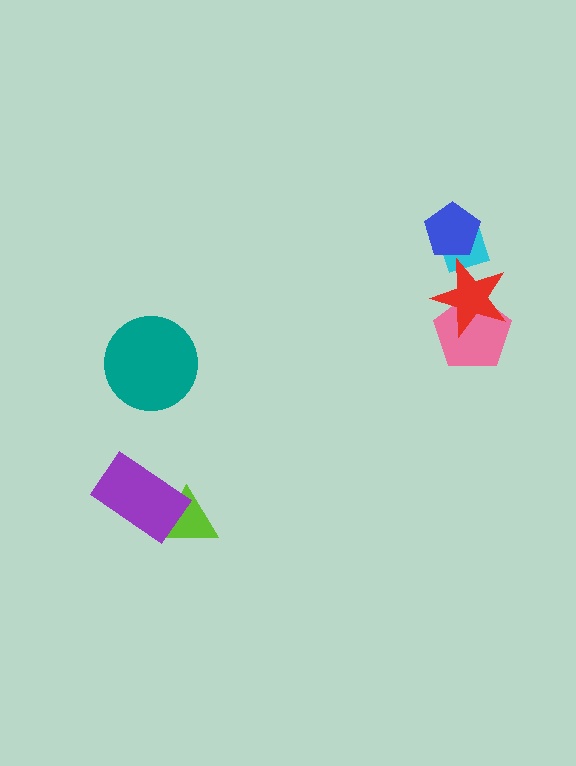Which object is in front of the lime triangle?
The purple rectangle is in front of the lime triangle.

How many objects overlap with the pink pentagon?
1 object overlaps with the pink pentagon.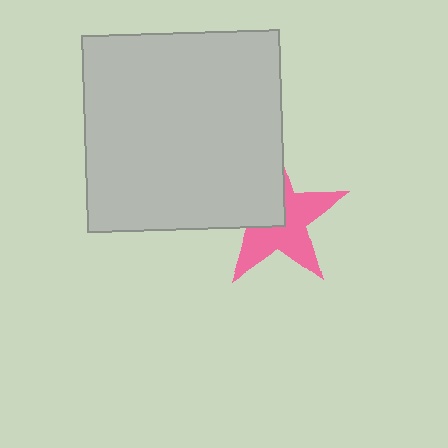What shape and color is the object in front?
The object in front is a light gray square.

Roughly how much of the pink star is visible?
About half of it is visible (roughly 58%).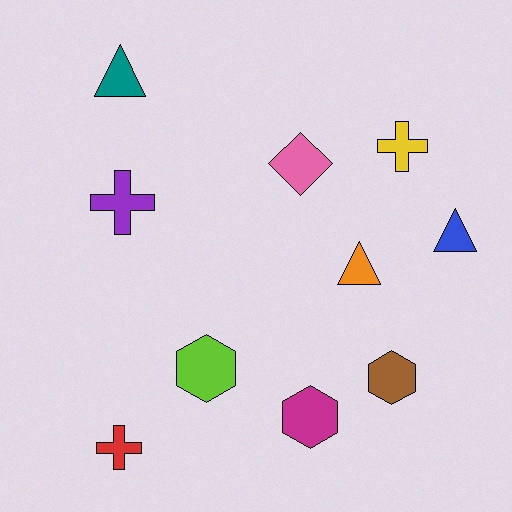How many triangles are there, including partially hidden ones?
There are 3 triangles.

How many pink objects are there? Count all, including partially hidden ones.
There is 1 pink object.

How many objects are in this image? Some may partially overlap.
There are 10 objects.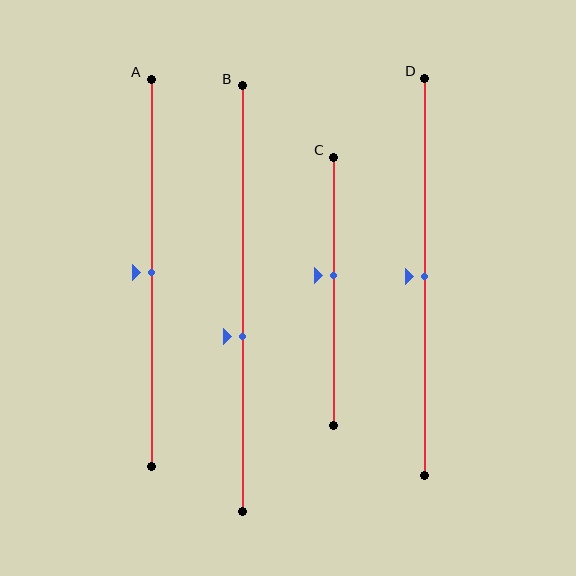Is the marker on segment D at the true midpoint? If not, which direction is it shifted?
Yes, the marker on segment D is at the true midpoint.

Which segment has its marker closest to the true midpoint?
Segment A has its marker closest to the true midpoint.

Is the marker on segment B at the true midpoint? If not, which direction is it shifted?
No, the marker on segment B is shifted downward by about 9% of the segment length.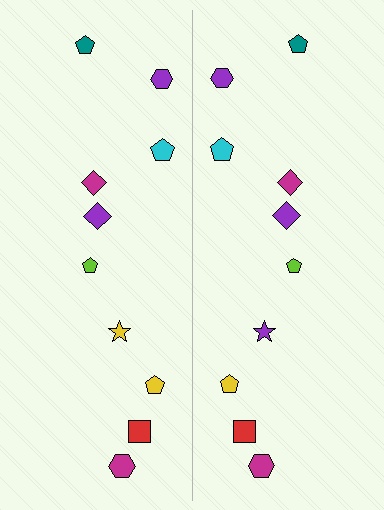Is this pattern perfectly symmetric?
No, the pattern is not perfectly symmetric. The purple star on the right side breaks the symmetry — its mirror counterpart is yellow.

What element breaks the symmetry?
The purple star on the right side breaks the symmetry — its mirror counterpart is yellow.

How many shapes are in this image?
There are 20 shapes in this image.